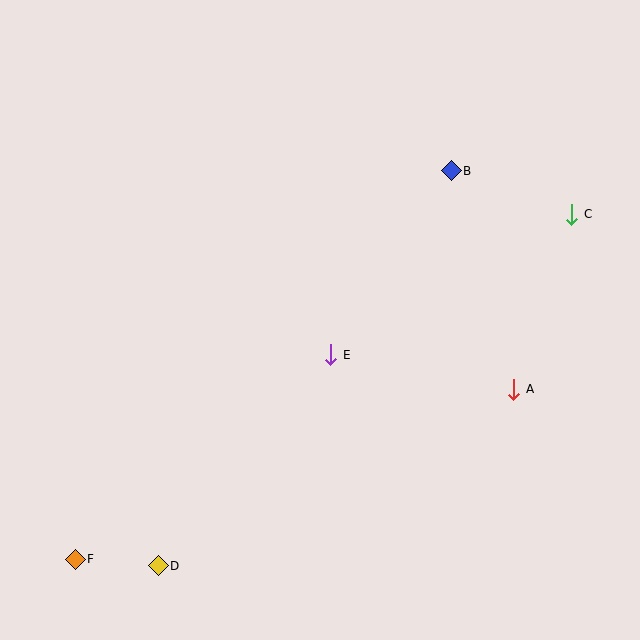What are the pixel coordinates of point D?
Point D is at (158, 566).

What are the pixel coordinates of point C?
Point C is at (572, 214).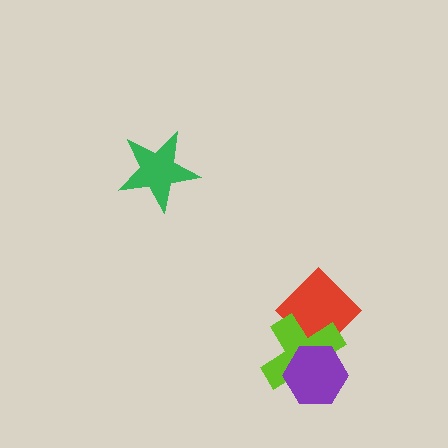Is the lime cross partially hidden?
Yes, it is partially covered by another shape.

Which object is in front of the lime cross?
The purple hexagon is in front of the lime cross.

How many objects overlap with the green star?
0 objects overlap with the green star.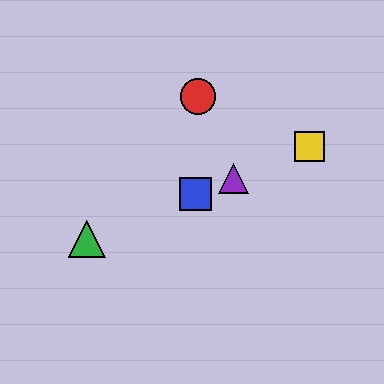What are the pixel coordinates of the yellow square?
The yellow square is at (310, 147).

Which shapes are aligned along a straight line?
The blue square, the green triangle, the yellow square, the purple triangle are aligned along a straight line.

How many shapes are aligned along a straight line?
4 shapes (the blue square, the green triangle, the yellow square, the purple triangle) are aligned along a straight line.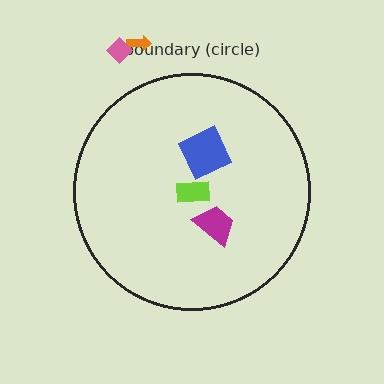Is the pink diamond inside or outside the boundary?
Outside.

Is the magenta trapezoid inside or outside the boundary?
Inside.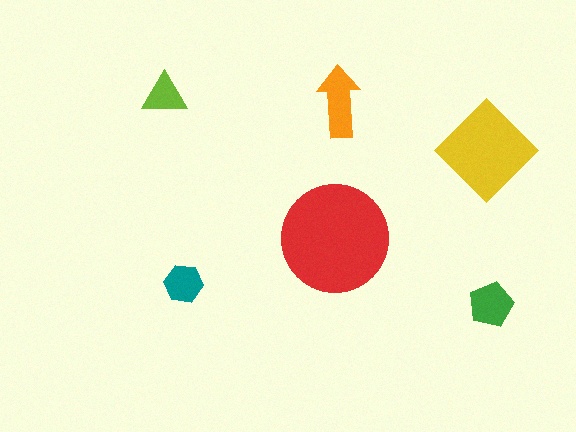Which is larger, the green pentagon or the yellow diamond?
The yellow diamond.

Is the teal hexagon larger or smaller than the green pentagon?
Smaller.